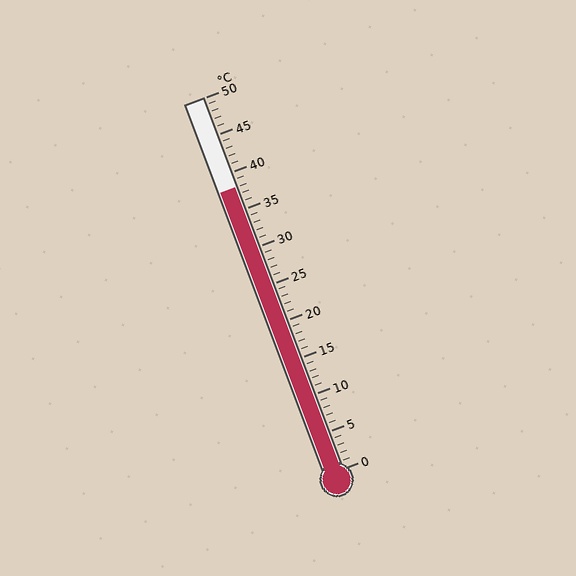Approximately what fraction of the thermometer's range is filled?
The thermometer is filled to approximately 75% of its range.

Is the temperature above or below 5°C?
The temperature is above 5°C.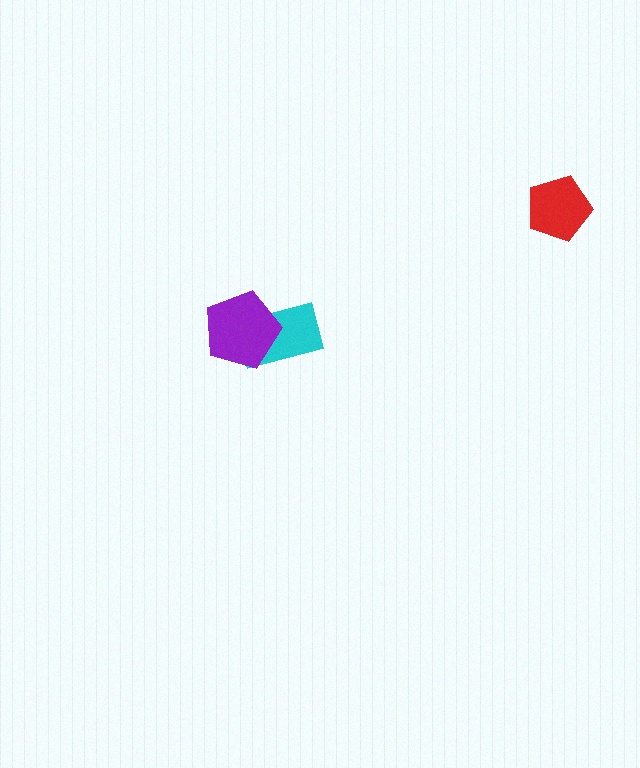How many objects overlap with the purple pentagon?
1 object overlaps with the purple pentagon.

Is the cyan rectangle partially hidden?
Yes, it is partially covered by another shape.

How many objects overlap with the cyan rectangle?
1 object overlaps with the cyan rectangle.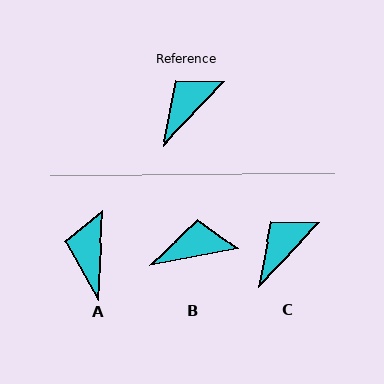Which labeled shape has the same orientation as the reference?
C.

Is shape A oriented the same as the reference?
No, it is off by about 40 degrees.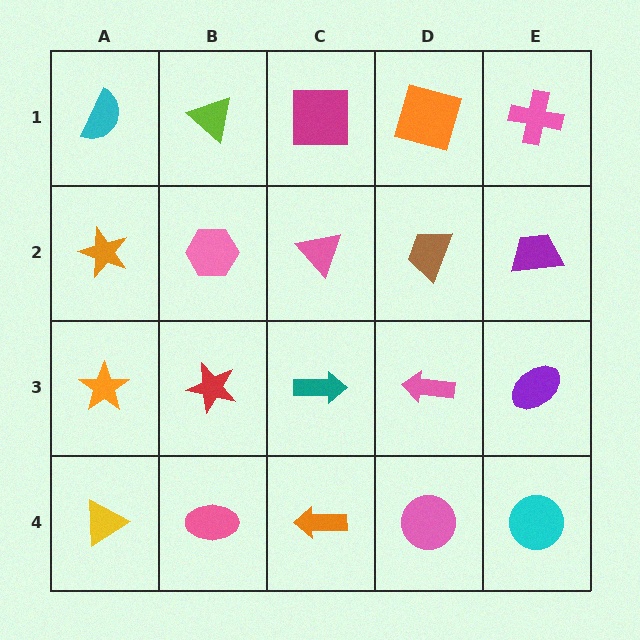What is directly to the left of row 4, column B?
A yellow triangle.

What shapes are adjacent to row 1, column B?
A pink hexagon (row 2, column B), a cyan semicircle (row 1, column A), a magenta square (row 1, column C).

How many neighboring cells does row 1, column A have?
2.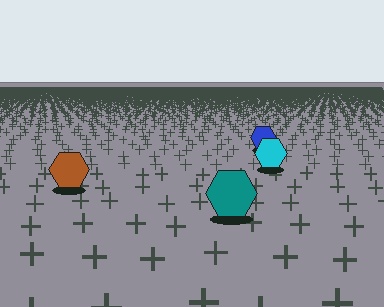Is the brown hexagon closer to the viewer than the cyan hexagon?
Yes. The brown hexagon is closer — you can tell from the texture gradient: the ground texture is coarser near it.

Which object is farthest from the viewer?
The blue hexagon is farthest from the viewer. It appears smaller and the ground texture around it is denser.